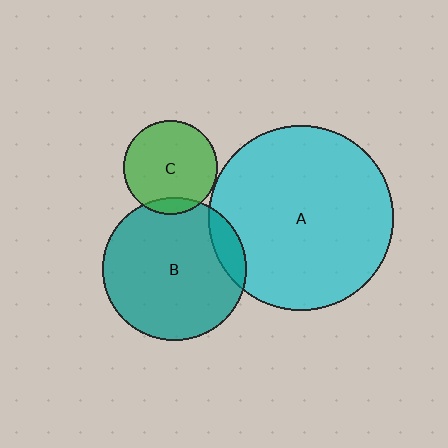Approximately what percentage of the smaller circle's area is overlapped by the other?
Approximately 10%.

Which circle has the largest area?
Circle A (cyan).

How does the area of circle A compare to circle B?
Approximately 1.7 times.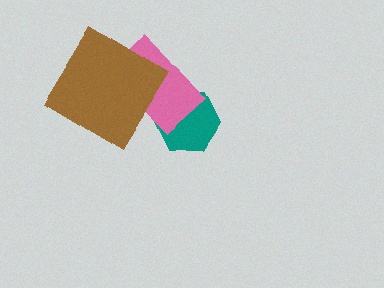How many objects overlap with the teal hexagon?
1 object overlaps with the teal hexagon.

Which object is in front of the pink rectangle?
The brown diamond is in front of the pink rectangle.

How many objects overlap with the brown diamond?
1 object overlaps with the brown diamond.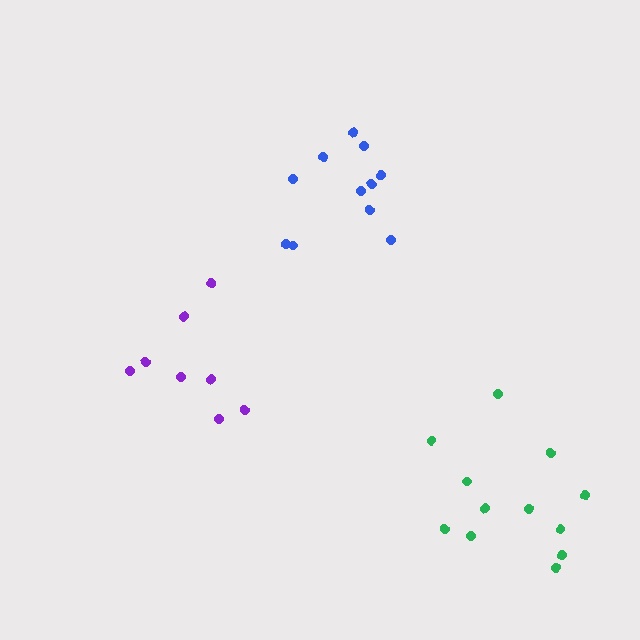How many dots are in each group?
Group 1: 11 dots, Group 2: 8 dots, Group 3: 12 dots (31 total).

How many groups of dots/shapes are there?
There are 3 groups.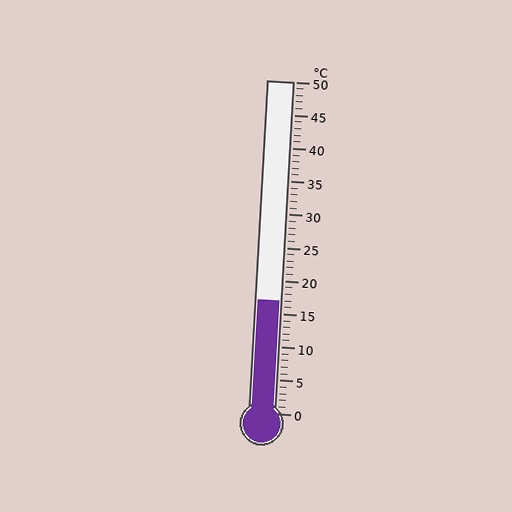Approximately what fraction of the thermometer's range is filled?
The thermometer is filled to approximately 35% of its range.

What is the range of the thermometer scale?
The thermometer scale ranges from 0°C to 50°C.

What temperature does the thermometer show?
The thermometer shows approximately 17°C.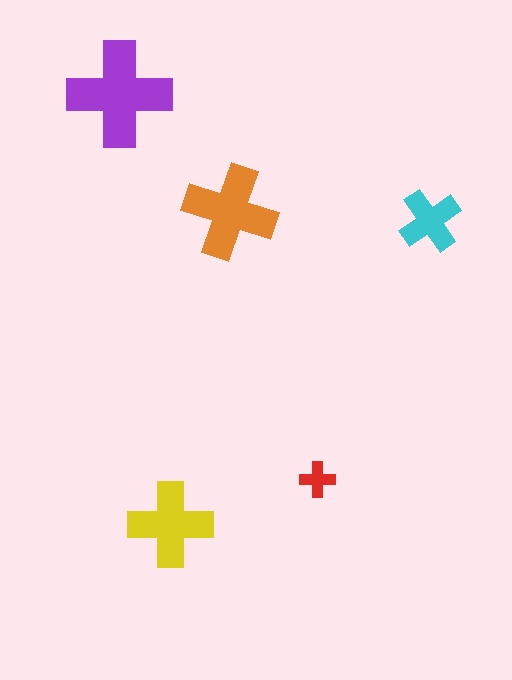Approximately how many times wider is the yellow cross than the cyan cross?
About 1.5 times wider.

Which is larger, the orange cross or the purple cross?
The purple one.